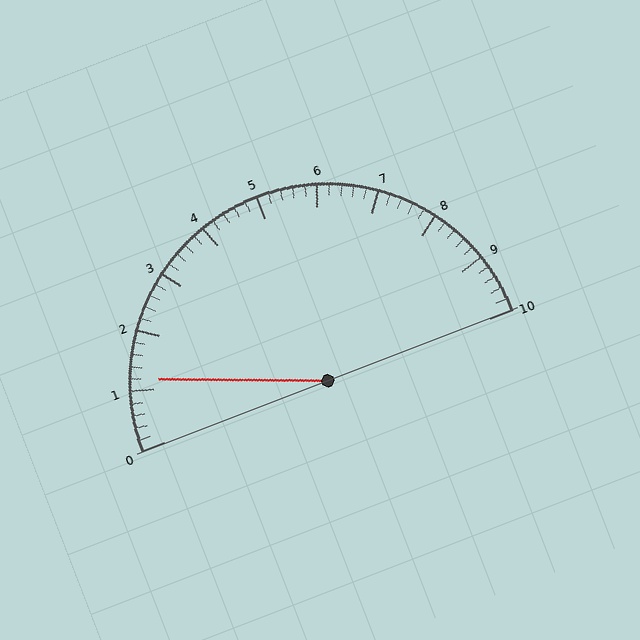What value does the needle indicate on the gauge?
The needle indicates approximately 1.2.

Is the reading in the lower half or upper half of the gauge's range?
The reading is in the lower half of the range (0 to 10).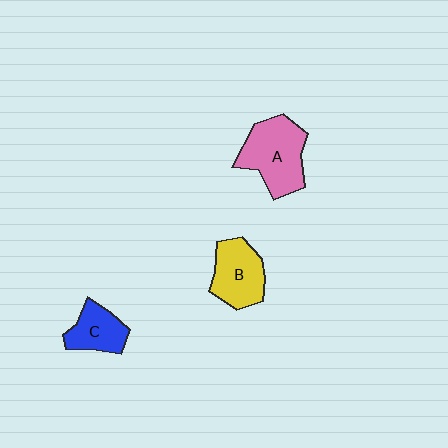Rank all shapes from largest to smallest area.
From largest to smallest: A (pink), B (yellow), C (blue).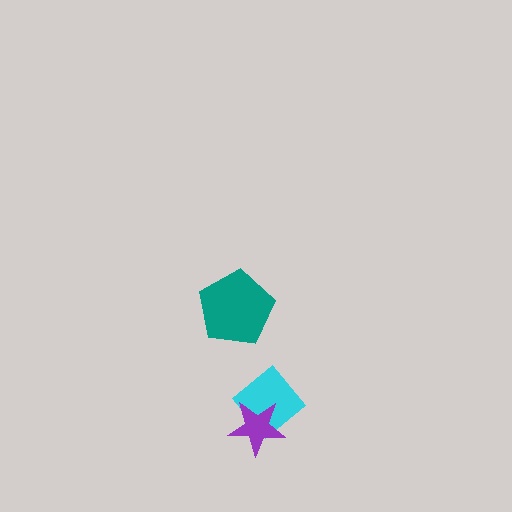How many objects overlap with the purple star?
1 object overlaps with the purple star.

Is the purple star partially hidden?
No, no other shape covers it.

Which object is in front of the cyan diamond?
The purple star is in front of the cyan diamond.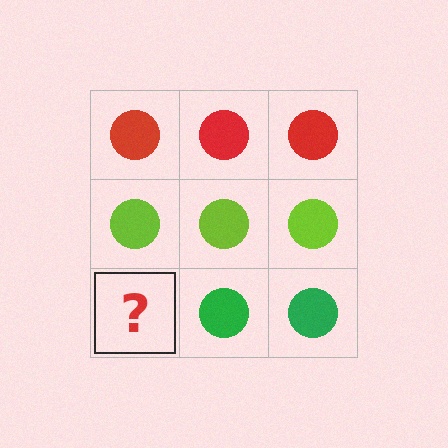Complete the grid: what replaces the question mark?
The question mark should be replaced with a green circle.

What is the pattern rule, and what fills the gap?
The rule is that each row has a consistent color. The gap should be filled with a green circle.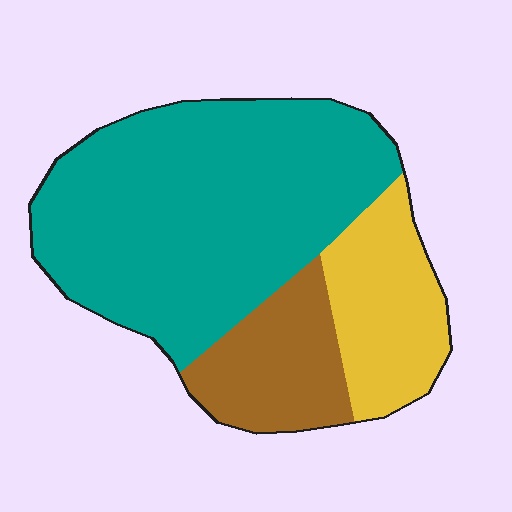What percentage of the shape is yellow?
Yellow takes up about one fifth (1/5) of the shape.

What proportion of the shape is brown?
Brown covers 18% of the shape.